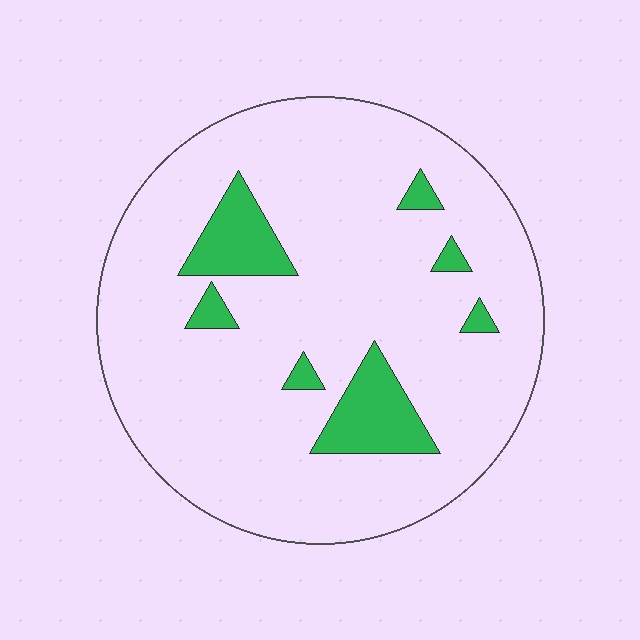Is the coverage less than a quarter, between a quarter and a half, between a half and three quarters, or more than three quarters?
Less than a quarter.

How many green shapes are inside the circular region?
7.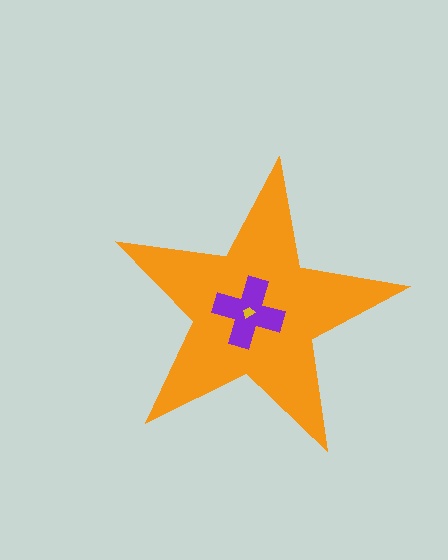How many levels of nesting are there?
3.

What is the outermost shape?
The orange star.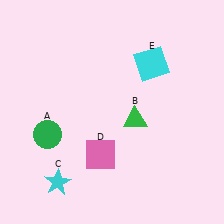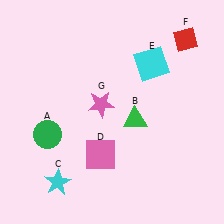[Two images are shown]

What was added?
A red diamond (F), a pink star (G) were added in Image 2.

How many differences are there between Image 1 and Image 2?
There are 2 differences between the two images.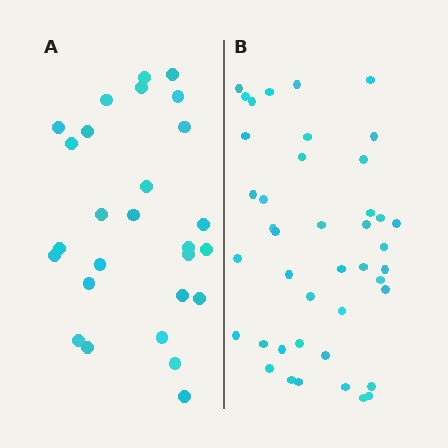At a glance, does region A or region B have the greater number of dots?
Region B (the right region) has more dots.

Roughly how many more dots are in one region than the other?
Region B has approximately 15 more dots than region A.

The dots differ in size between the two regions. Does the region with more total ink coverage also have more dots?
No. Region A has more total ink coverage because its dots are larger, but region B actually contains more individual dots. Total area can be misleading — the number of items is what matters here.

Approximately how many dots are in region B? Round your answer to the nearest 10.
About 40 dots. (The exact count is 42, which rounds to 40.)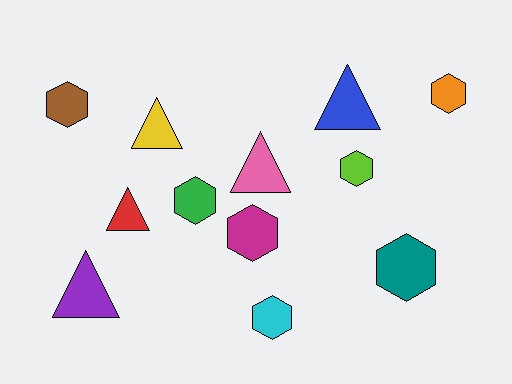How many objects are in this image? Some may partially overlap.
There are 12 objects.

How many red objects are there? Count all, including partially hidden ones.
There is 1 red object.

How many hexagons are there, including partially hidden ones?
There are 7 hexagons.